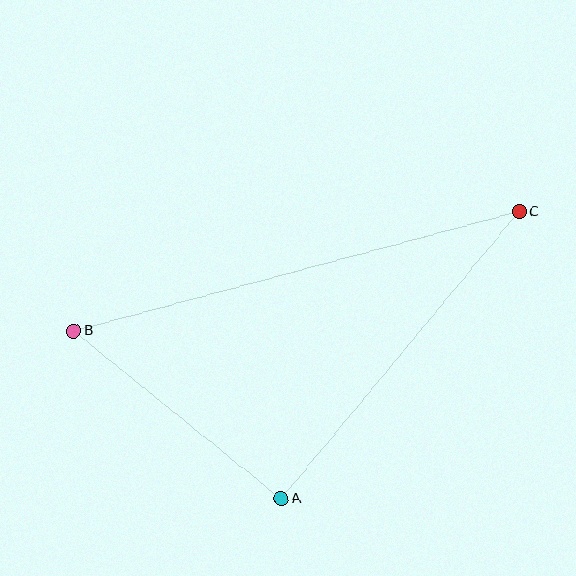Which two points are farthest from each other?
Points B and C are farthest from each other.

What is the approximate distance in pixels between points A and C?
The distance between A and C is approximately 373 pixels.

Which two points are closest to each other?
Points A and B are closest to each other.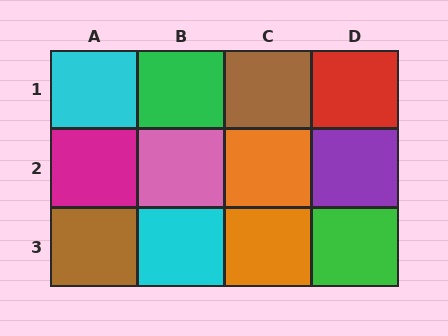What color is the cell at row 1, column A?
Cyan.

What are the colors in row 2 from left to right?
Magenta, pink, orange, purple.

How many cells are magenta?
1 cell is magenta.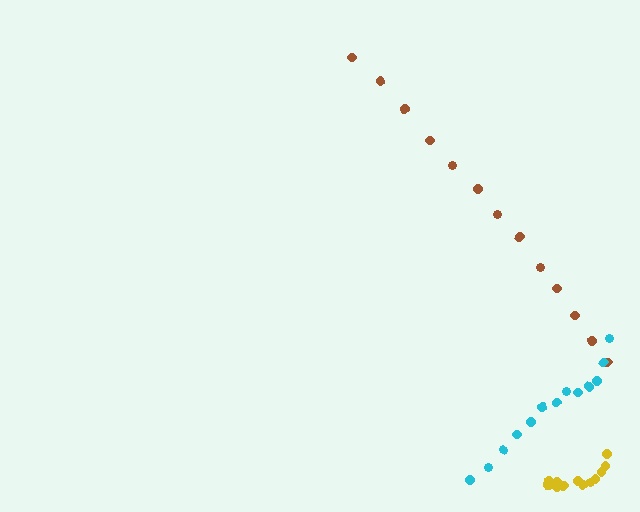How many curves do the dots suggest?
There are 3 distinct paths.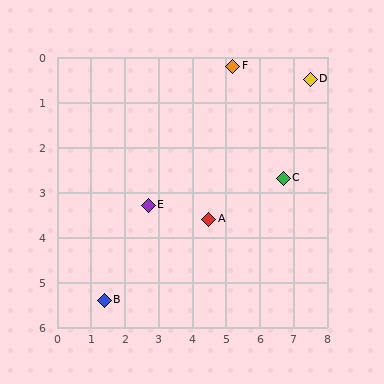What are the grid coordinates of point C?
Point C is at approximately (6.7, 2.7).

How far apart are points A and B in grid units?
Points A and B are about 3.6 grid units apart.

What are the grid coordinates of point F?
Point F is at approximately (5.2, 0.2).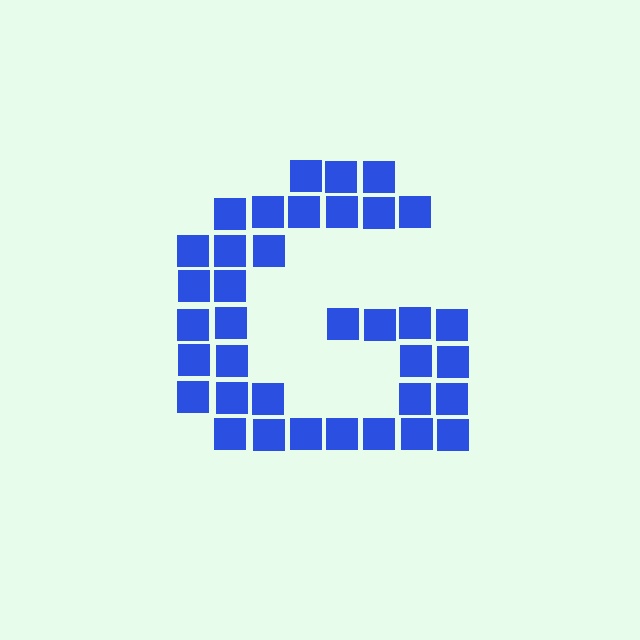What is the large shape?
The large shape is the letter G.